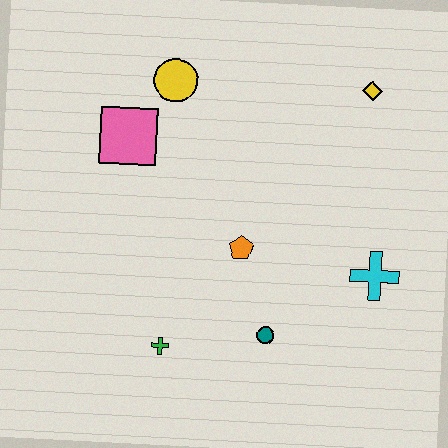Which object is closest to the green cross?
The teal circle is closest to the green cross.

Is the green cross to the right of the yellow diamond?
No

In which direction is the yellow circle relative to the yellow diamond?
The yellow circle is to the left of the yellow diamond.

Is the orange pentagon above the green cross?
Yes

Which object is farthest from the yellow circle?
The cyan cross is farthest from the yellow circle.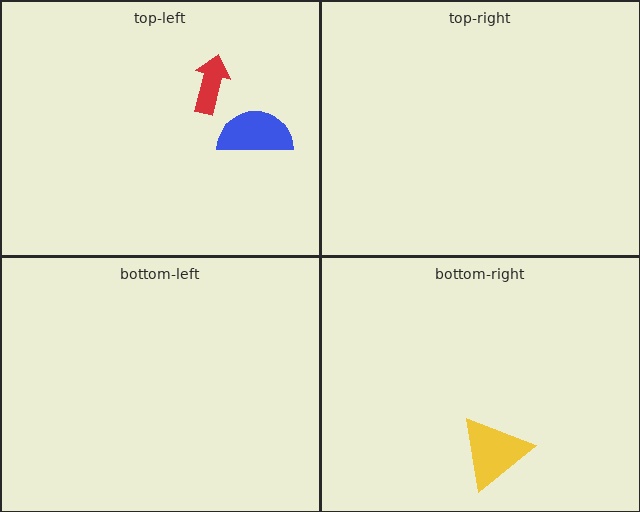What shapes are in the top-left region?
The red arrow, the blue semicircle.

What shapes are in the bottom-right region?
The yellow triangle.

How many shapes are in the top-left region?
2.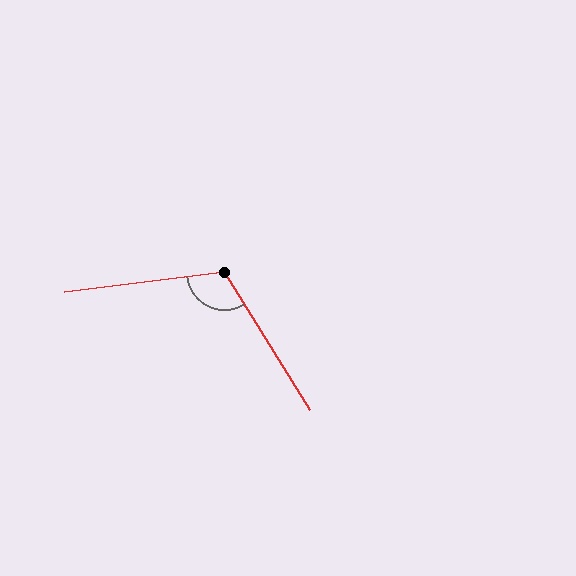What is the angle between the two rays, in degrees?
Approximately 114 degrees.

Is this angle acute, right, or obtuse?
It is obtuse.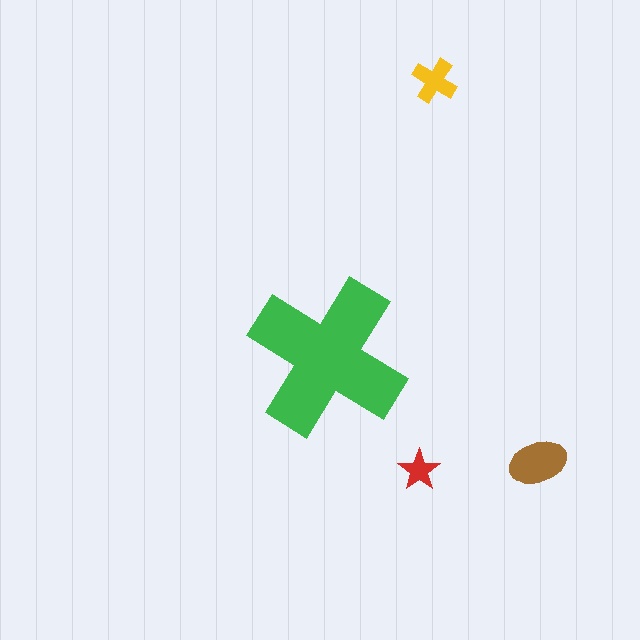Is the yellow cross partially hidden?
No, the yellow cross is fully visible.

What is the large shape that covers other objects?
A green cross.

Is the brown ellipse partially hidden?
No, the brown ellipse is fully visible.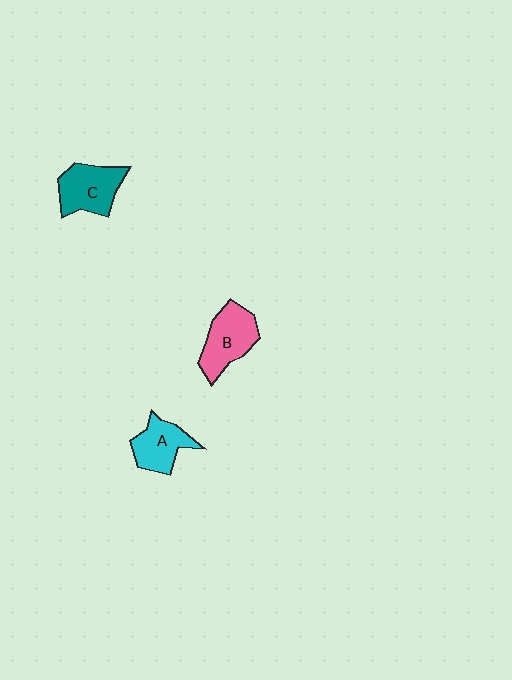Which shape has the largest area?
Shape B (pink).